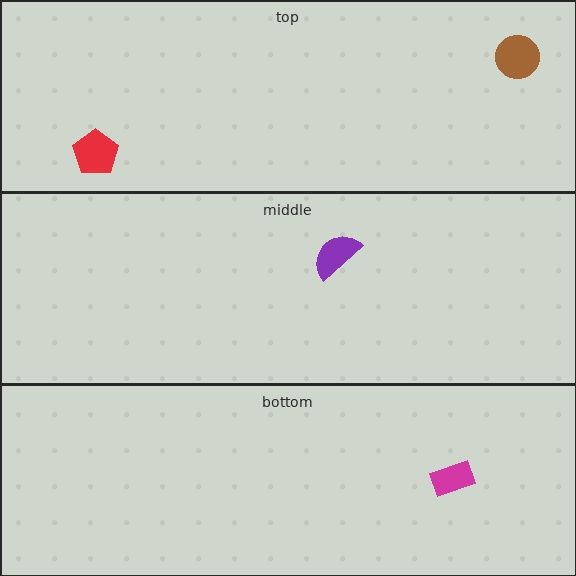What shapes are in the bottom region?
The magenta rectangle.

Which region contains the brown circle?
The top region.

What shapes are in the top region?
The brown circle, the red pentagon.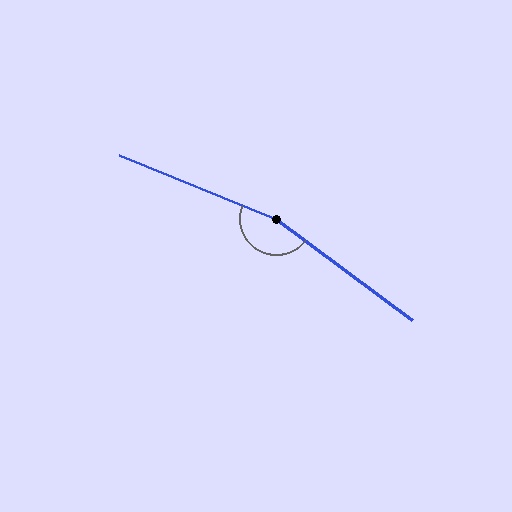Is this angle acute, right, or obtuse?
It is obtuse.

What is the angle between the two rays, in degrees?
Approximately 165 degrees.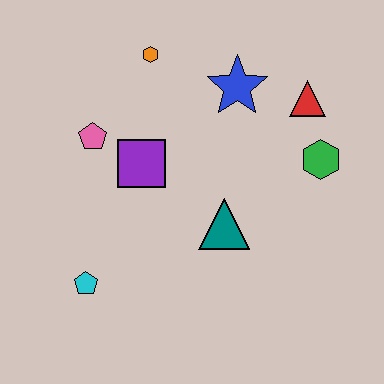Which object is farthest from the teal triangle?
The orange hexagon is farthest from the teal triangle.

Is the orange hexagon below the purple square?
No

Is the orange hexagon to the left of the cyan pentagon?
No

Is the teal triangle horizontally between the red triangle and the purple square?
Yes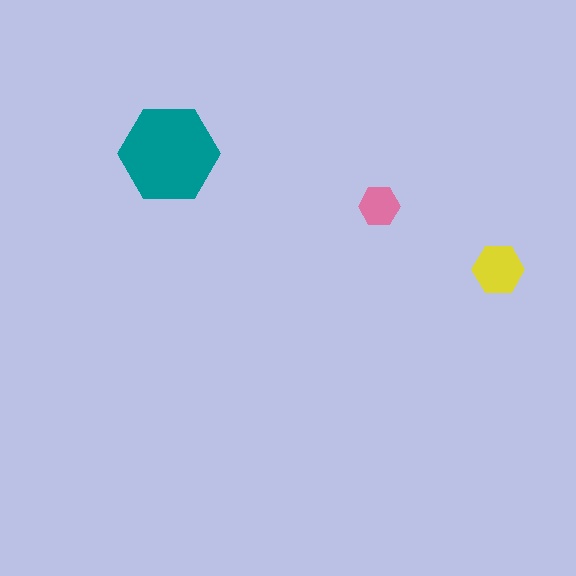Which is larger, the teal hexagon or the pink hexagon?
The teal one.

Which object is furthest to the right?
The yellow hexagon is rightmost.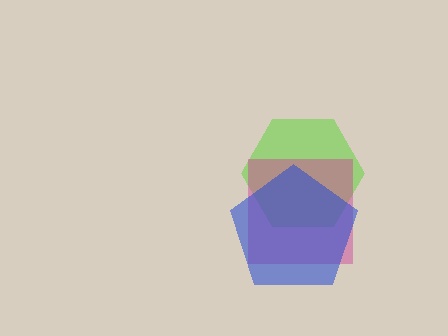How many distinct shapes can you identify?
There are 3 distinct shapes: a lime hexagon, a magenta square, a blue pentagon.